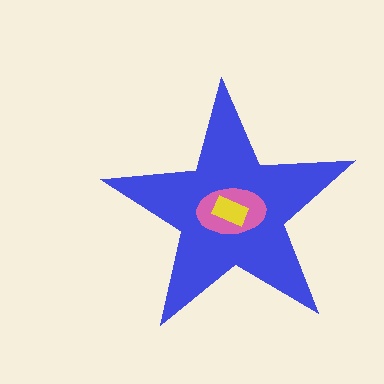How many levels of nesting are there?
3.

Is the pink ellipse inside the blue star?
Yes.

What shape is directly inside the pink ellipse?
The yellow rectangle.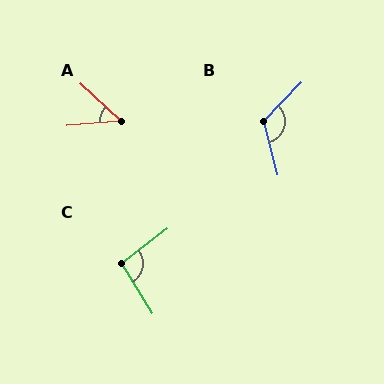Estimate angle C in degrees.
Approximately 96 degrees.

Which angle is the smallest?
A, at approximately 48 degrees.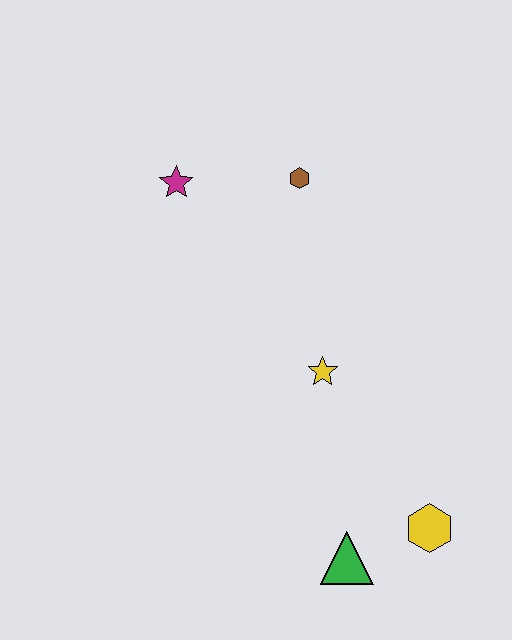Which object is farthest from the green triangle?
The magenta star is farthest from the green triangle.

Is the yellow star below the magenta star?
Yes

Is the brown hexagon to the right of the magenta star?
Yes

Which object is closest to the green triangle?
The yellow hexagon is closest to the green triangle.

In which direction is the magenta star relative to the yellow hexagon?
The magenta star is above the yellow hexagon.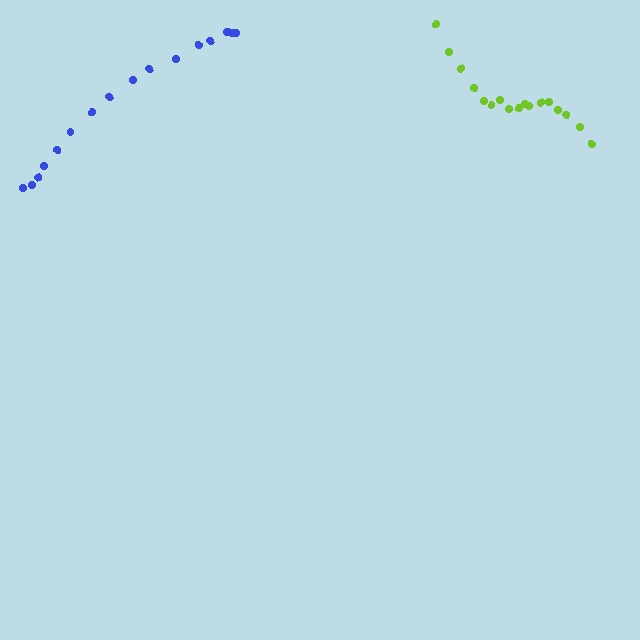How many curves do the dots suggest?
There are 2 distinct paths.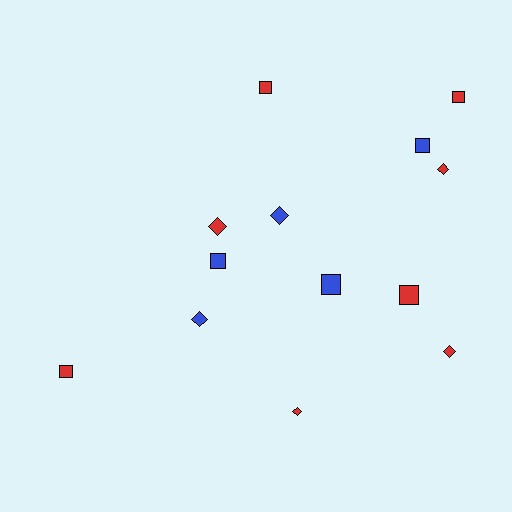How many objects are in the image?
There are 13 objects.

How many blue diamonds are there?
There are 2 blue diamonds.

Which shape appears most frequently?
Square, with 7 objects.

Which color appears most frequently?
Red, with 8 objects.